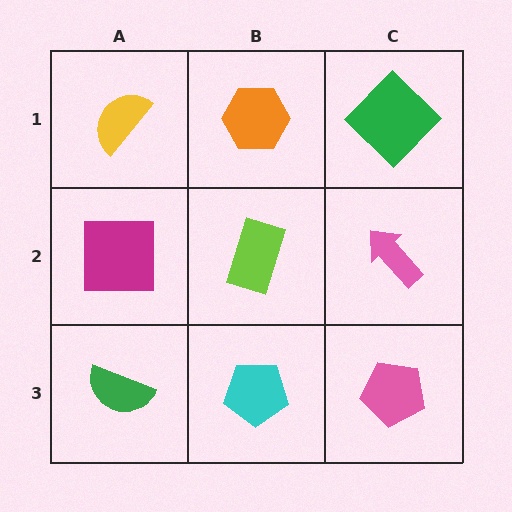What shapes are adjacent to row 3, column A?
A magenta square (row 2, column A), a cyan pentagon (row 3, column B).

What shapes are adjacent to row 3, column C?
A pink arrow (row 2, column C), a cyan pentagon (row 3, column B).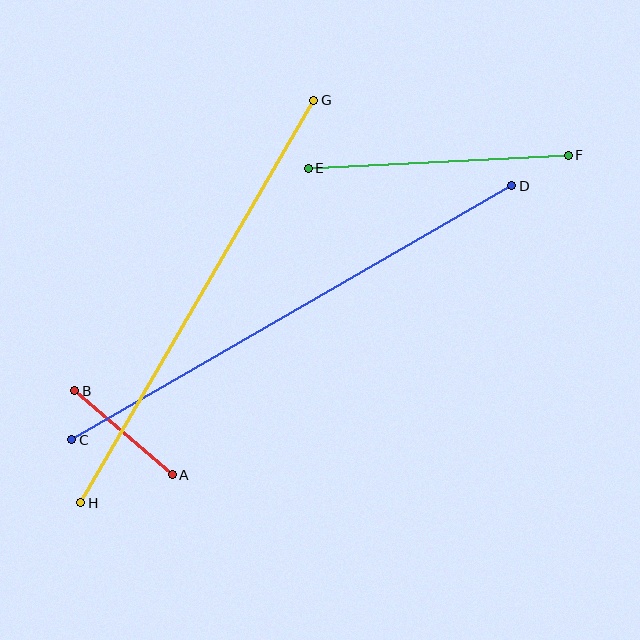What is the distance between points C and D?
The distance is approximately 508 pixels.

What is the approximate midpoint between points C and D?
The midpoint is at approximately (292, 313) pixels.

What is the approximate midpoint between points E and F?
The midpoint is at approximately (438, 162) pixels.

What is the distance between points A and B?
The distance is approximately 129 pixels.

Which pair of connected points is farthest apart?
Points C and D are farthest apart.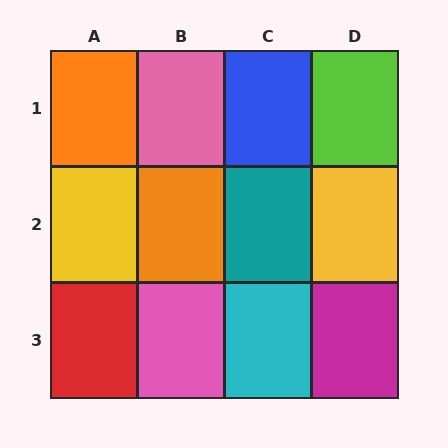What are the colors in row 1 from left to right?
Orange, pink, blue, lime.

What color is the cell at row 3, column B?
Pink.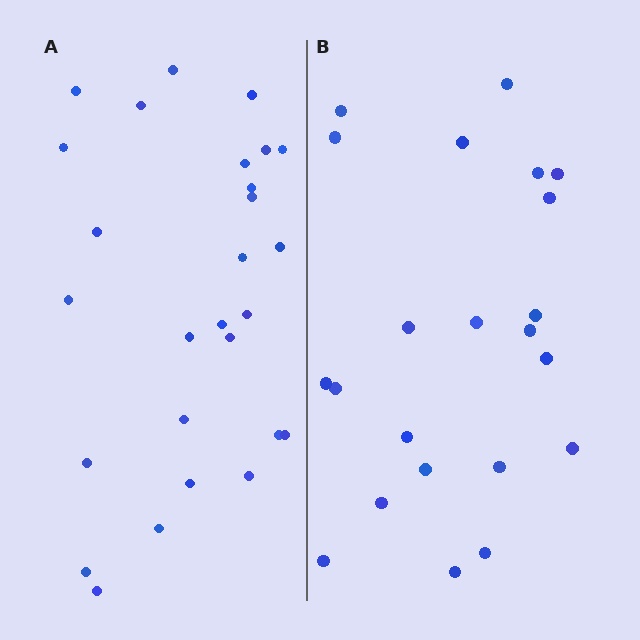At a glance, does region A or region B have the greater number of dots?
Region A (the left region) has more dots.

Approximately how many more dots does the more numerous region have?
Region A has about 5 more dots than region B.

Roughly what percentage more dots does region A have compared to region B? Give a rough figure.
About 25% more.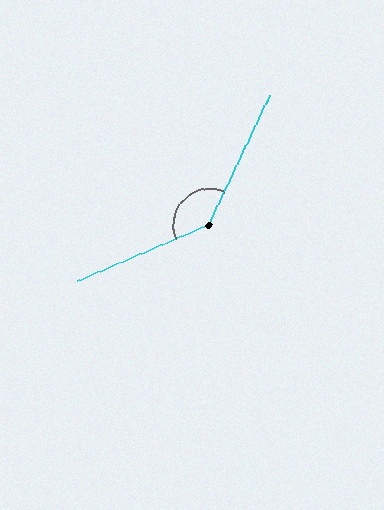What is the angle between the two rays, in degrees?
Approximately 138 degrees.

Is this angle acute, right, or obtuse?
It is obtuse.